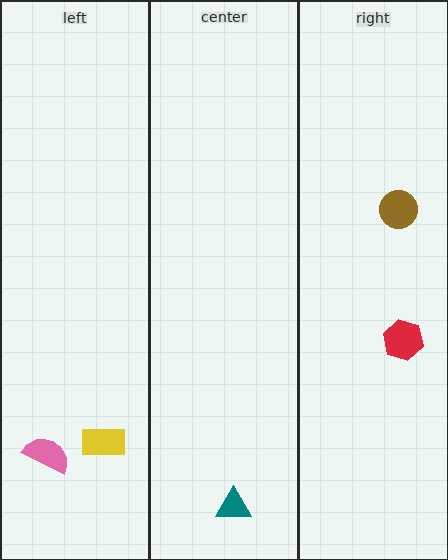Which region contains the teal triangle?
The center region.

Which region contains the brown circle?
The right region.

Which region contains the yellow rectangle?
The left region.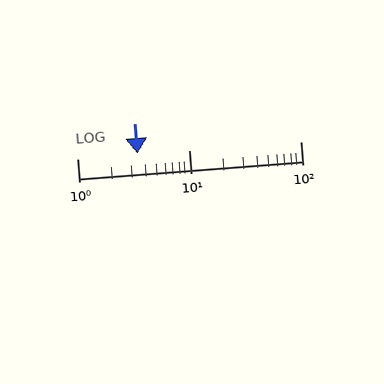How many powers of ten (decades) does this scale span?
The scale spans 2 decades, from 1 to 100.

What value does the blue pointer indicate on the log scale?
The pointer indicates approximately 3.5.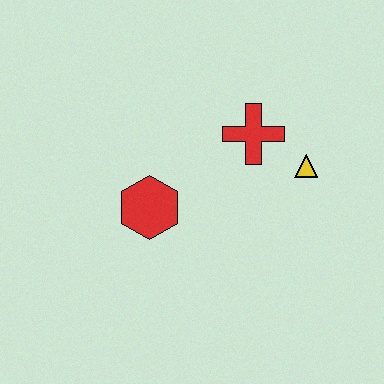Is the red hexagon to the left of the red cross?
Yes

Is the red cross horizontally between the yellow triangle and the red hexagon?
Yes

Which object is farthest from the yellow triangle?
The red hexagon is farthest from the yellow triangle.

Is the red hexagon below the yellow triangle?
Yes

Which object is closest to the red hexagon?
The red cross is closest to the red hexagon.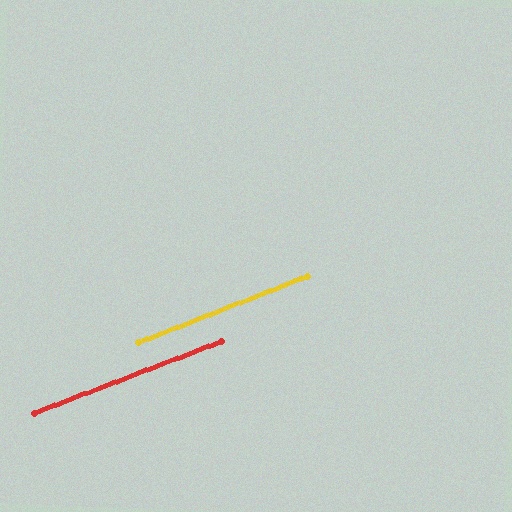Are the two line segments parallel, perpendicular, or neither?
Parallel — their directions differ by only 0.6°.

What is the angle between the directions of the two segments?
Approximately 1 degree.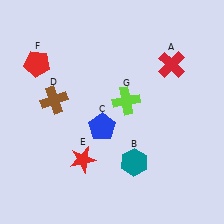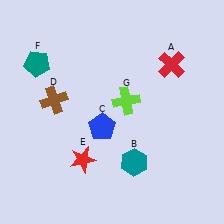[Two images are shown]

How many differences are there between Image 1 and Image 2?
There is 1 difference between the two images.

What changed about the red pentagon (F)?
In Image 1, F is red. In Image 2, it changed to teal.